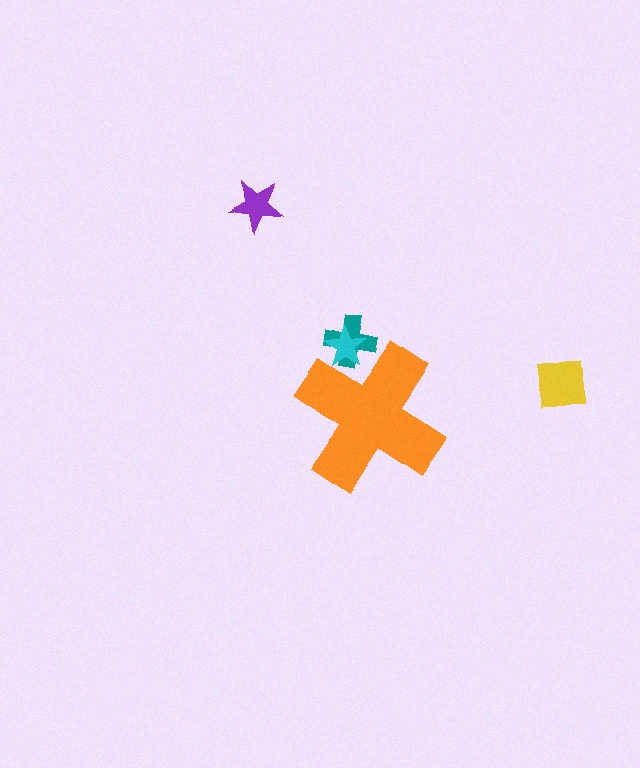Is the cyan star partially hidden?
Yes, the cyan star is partially hidden behind the orange cross.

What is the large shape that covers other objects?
An orange cross.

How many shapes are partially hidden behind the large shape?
2 shapes are partially hidden.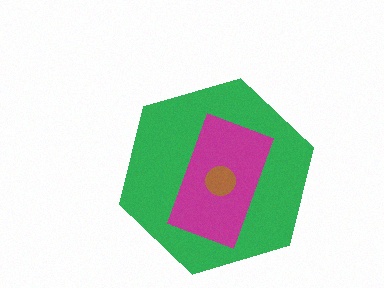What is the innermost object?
The brown circle.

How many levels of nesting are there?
3.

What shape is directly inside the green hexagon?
The magenta rectangle.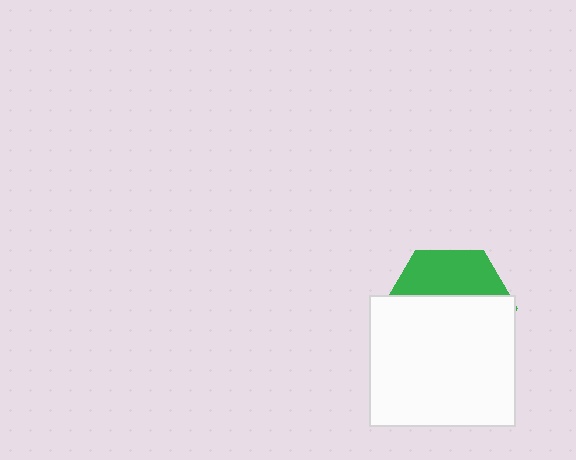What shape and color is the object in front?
The object in front is a white rectangle.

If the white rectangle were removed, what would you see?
You would see the complete green hexagon.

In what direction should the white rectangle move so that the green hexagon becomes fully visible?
The white rectangle should move down. That is the shortest direction to clear the overlap and leave the green hexagon fully visible.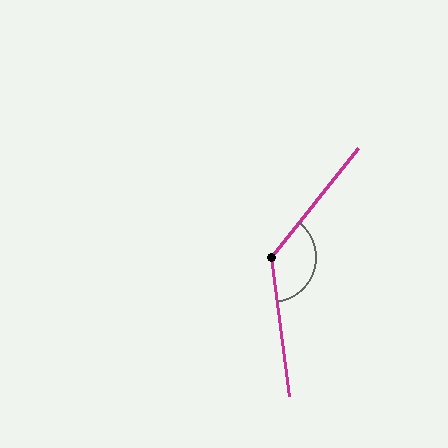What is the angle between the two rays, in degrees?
Approximately 134 degrees.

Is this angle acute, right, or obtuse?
It is obtuse.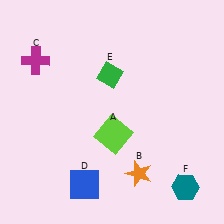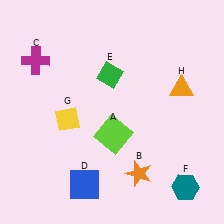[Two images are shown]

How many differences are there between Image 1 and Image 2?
There are 2 differences between the two images.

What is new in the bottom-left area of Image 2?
A yellow diamond (G) was added in the bottom-left area of Image 2.